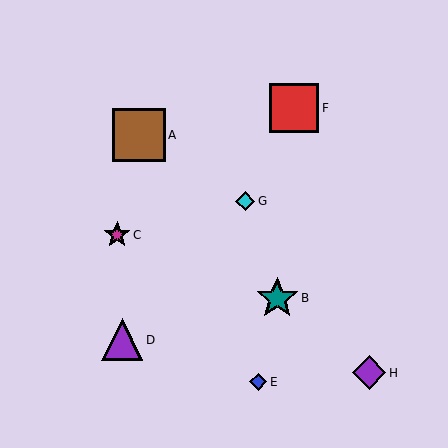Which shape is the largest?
The brown square (labeled A) is the largest.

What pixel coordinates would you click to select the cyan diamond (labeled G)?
Click at (245, 201) to select the cyan diamond G.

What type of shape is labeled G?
Shape G is a cyan diamond.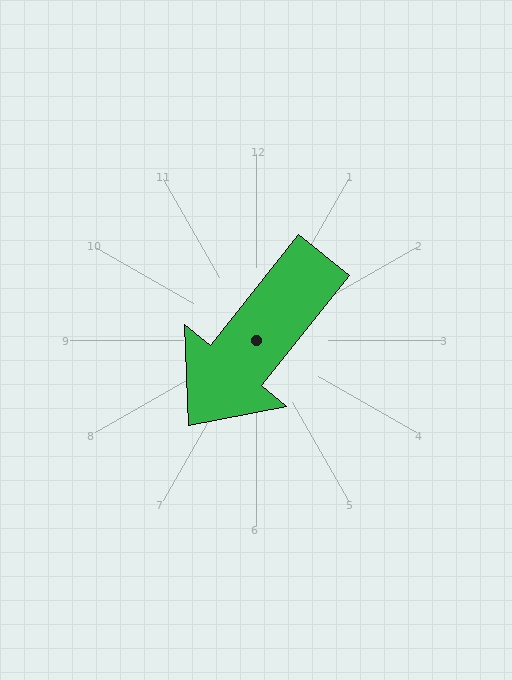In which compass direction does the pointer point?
Southwest.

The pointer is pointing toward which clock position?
Roughly 7 o'clock.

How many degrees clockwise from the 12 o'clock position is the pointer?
Approximately 218 degrees.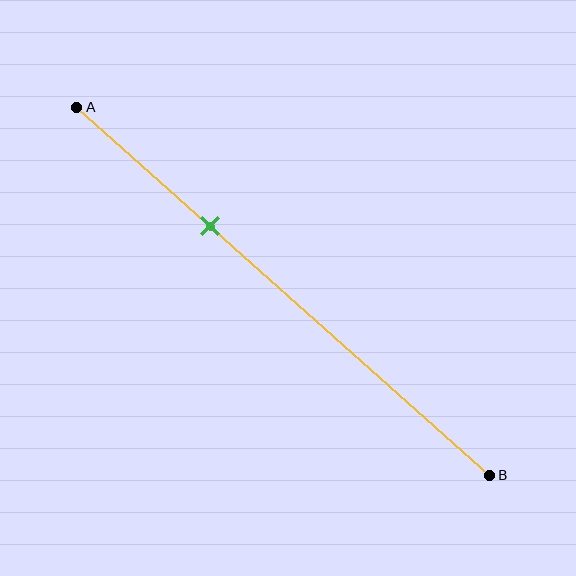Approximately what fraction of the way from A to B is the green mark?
The green mark is approximately 30% of the way from A to B.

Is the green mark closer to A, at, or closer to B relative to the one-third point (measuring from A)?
The green mark is approximately at the one-third point of segment AB.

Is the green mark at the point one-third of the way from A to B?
Yes, the mark is approximately at the one-third point.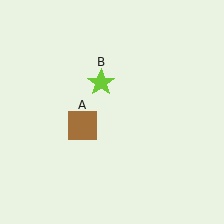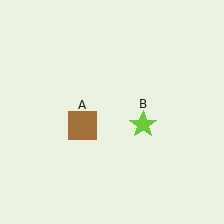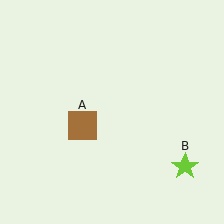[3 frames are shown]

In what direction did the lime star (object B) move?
The lime star (object B) moved down and to the right.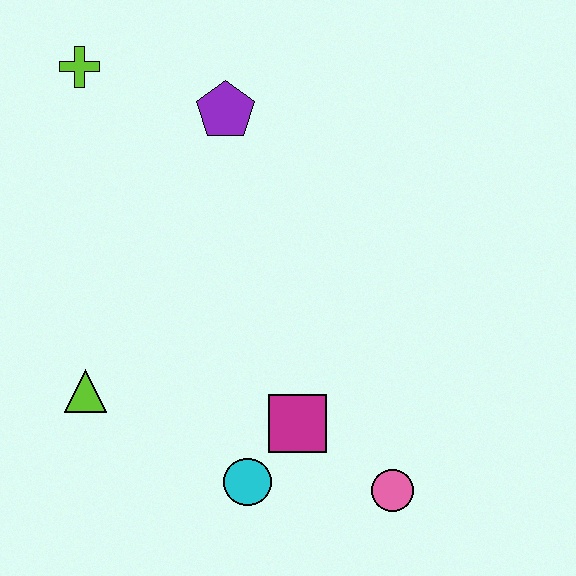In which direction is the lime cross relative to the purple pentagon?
The lime cross is to the left of the purple pentagon.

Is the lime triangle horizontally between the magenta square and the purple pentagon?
No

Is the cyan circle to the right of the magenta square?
No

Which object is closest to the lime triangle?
The cyan circle is closest to the lime triangle.